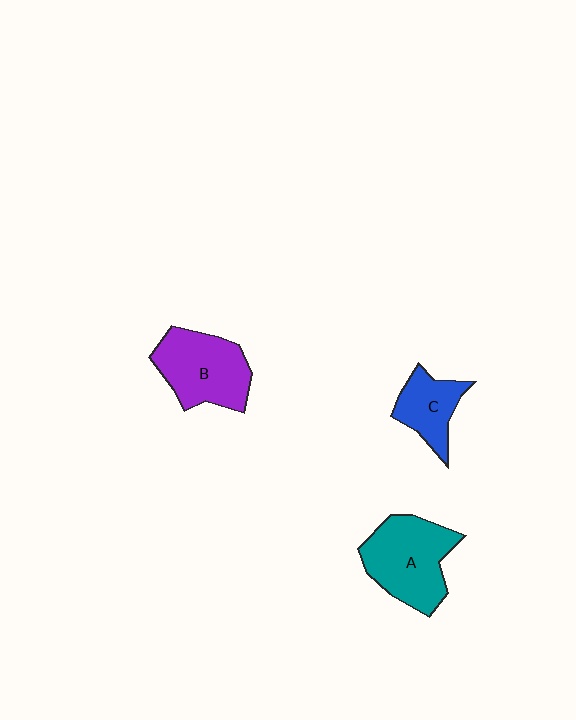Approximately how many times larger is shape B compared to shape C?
Approximately 1.6 times.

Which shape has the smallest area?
Shape C (blue).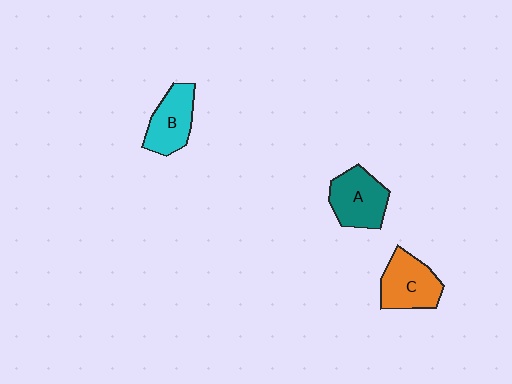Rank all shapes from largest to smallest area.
From largest to smallest: A (teal), C (orange), B (cyan).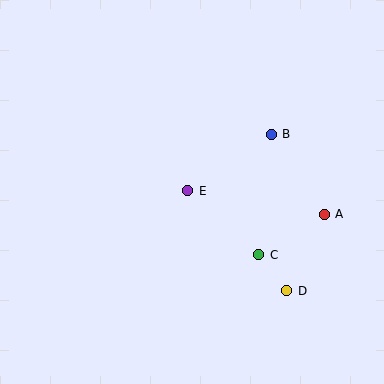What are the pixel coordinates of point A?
Point A is at (324, 214).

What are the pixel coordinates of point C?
Point C is at (259, 255).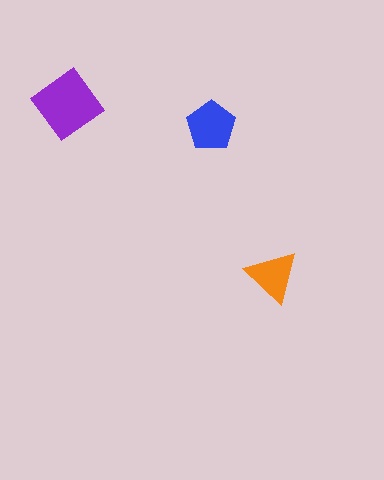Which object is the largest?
The purple diamond.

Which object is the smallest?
The orange triangle.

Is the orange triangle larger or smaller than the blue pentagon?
Smaller.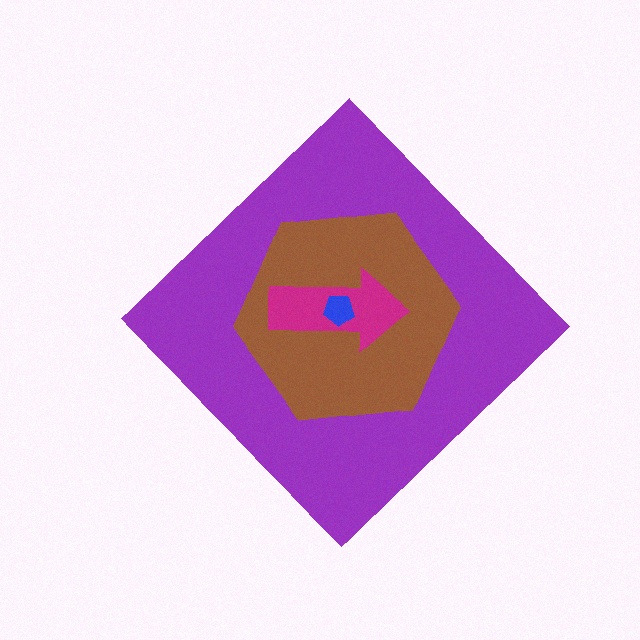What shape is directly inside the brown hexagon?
The magenta arrow.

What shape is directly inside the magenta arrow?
The blue pentagon.